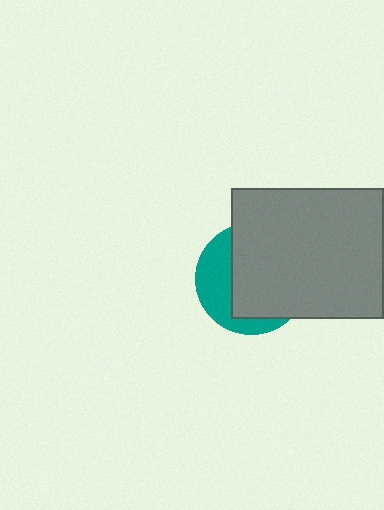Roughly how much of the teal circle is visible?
A small part of it is visible (roughly 35%).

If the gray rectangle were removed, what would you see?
You would see the complete teal circle.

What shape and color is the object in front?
The object in front is a gray rectangle.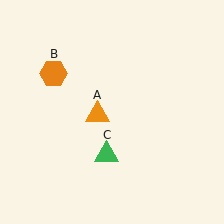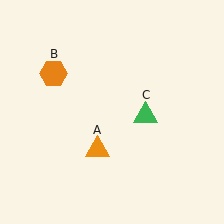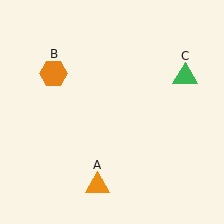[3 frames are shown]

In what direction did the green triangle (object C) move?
The green triangle (object C) moved up and to the right.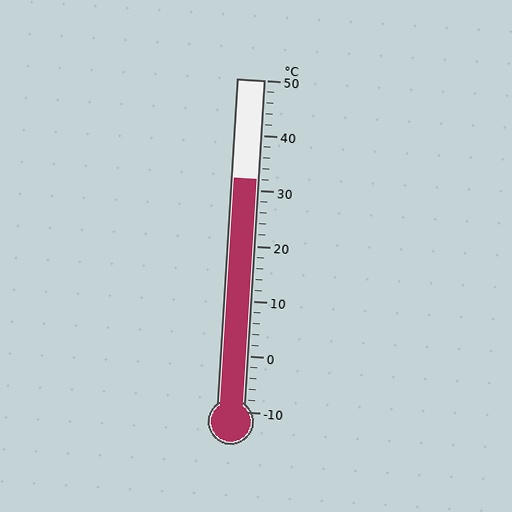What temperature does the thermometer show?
The thermometer shows approximately 32°C.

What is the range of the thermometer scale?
The thermometer scale ranges from -10°C to 50°C.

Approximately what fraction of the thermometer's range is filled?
The thermometer is filled to approximately 70% of its range.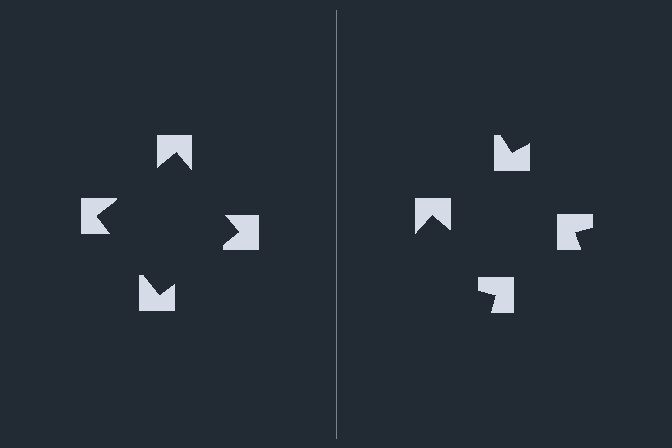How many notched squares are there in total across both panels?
8 — 4 on each side.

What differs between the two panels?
The notched squares are positioned identically on both sides; only the wedge orientations differ. On the left they align to a square; on the right they are misaligned.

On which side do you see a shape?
An illusory square appears on the left side. On the right side the wedge cuts are rotated, so no coherent shape forms.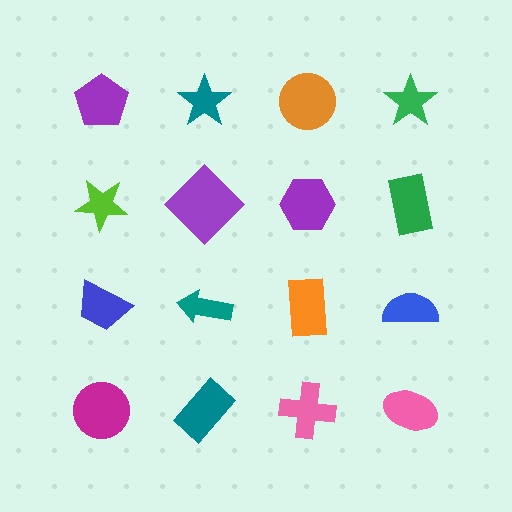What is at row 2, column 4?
A green rectangle.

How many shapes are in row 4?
4 shapes.